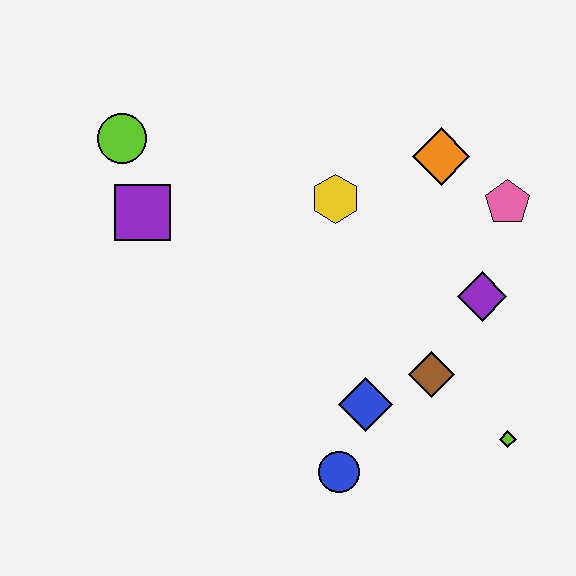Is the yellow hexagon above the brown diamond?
Yes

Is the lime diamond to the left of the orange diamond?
No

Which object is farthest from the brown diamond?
The lime circle is farthest from the brown diamond.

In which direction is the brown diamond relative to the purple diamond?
The brown diamond is below the purple diamond.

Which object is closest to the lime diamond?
The brown diamond is closest to the lime diamond.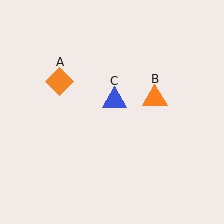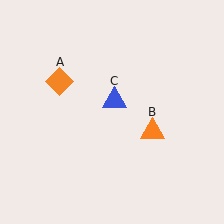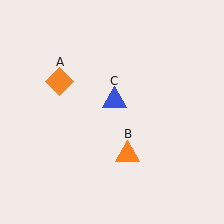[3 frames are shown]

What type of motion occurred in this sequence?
The orange triangle (object B) rotated clockwise around the center of the scene.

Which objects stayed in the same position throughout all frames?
Orange diamond (object A) and blue triangle (object C) remained stationary.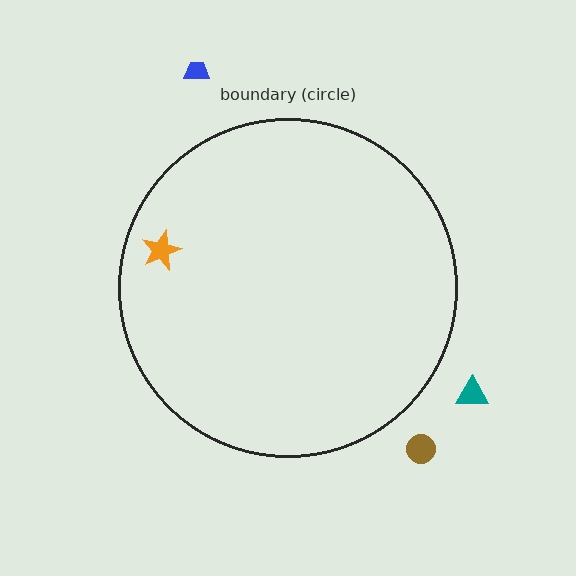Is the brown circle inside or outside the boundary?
Outside.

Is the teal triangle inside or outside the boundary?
Outside.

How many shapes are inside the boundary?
1 inside, 3 outside.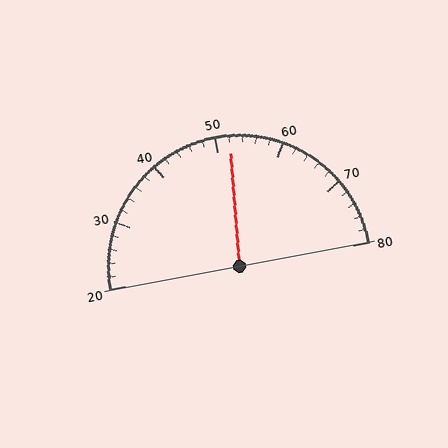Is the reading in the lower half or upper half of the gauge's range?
The reading is in the upper half of the range (20 to 80).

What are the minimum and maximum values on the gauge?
The gauge ranges from 20 to 80.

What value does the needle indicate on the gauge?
The needle indicates approximately 52.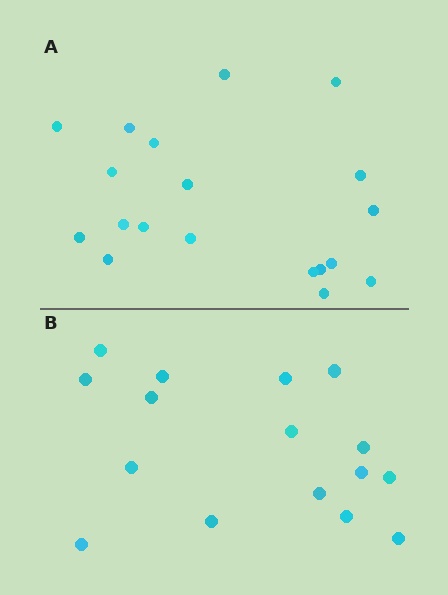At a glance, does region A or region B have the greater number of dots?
Region A (the top region) has more dots.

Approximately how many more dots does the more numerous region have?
Region A has just a few more — roughly 2 or 3 more dots than region B.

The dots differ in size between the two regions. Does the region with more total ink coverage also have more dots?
No. Region B has more total ink coverage because its dots are larger, but region A actually contains more individual dots. Total area can be misleading — the number of items is what matters here.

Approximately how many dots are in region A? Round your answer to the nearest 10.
About 20 dots. (The exact count is 19, which rounds to 20.)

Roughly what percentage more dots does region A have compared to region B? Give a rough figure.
About 20% more.